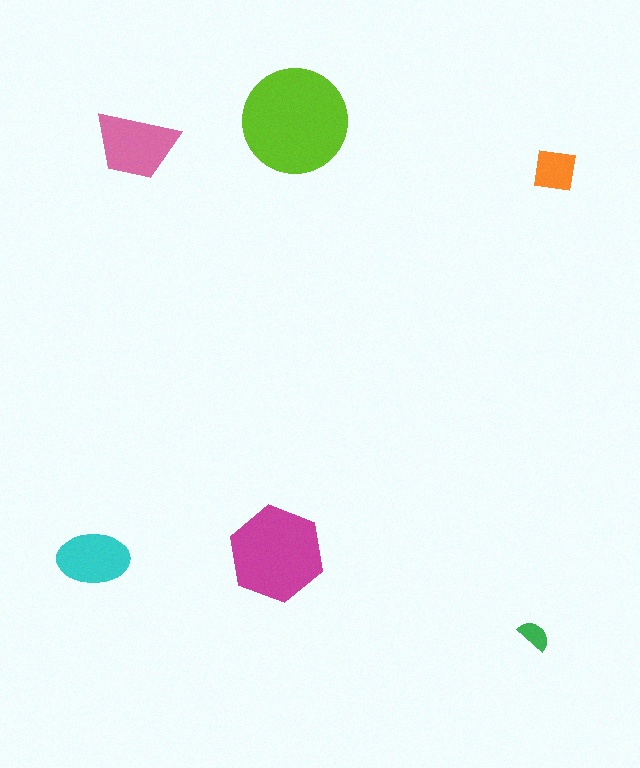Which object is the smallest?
The green semicircle.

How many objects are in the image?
There are 6 objects in the image.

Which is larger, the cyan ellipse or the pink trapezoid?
The pink trapezoid.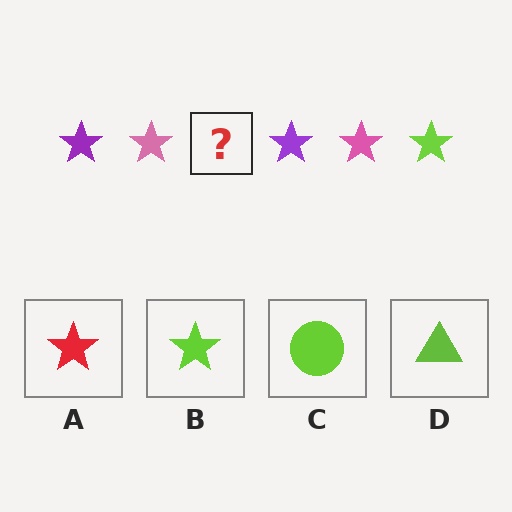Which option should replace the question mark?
Option B.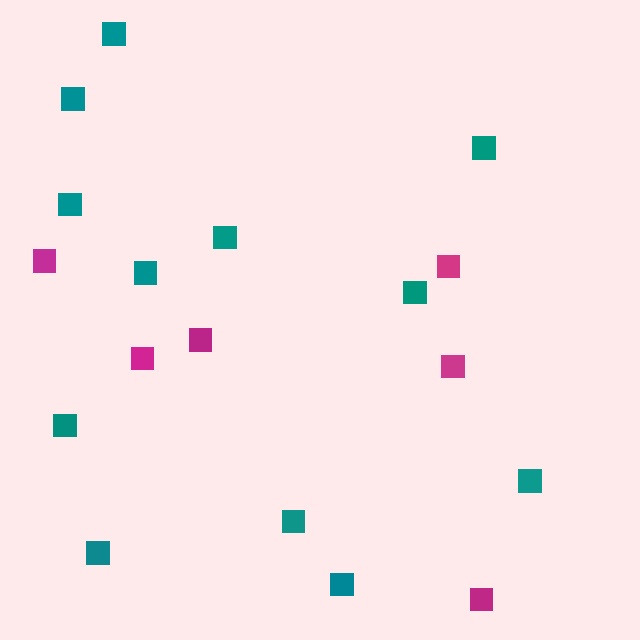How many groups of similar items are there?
There are 2 groups: one group of magenta squares (6) and one group of teal squares (12).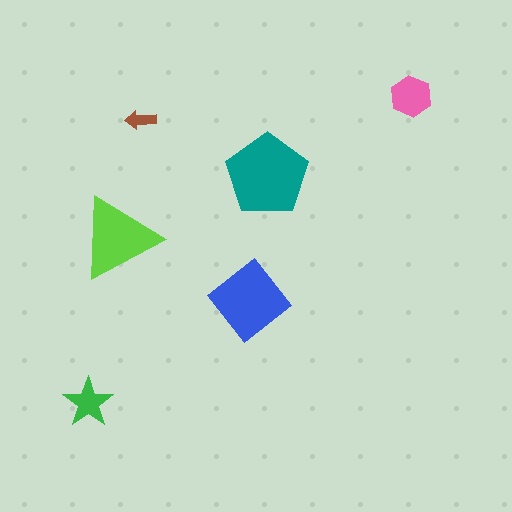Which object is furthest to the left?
The green star is leftmost.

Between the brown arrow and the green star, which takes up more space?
The green star.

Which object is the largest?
The teal pentagon.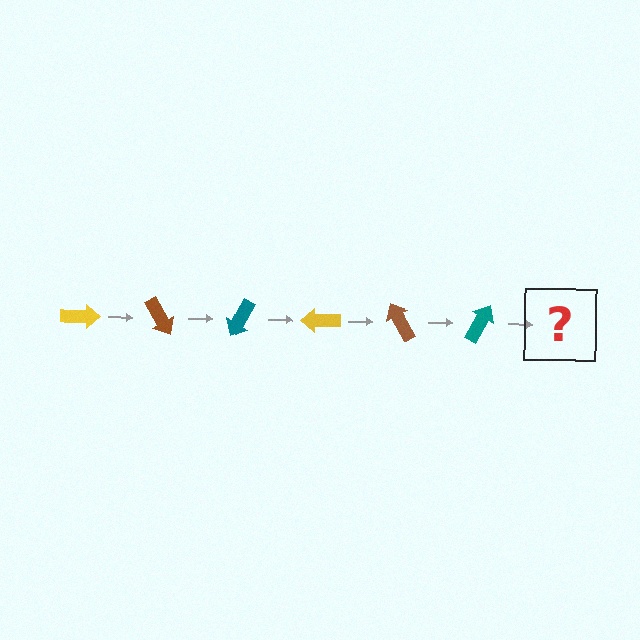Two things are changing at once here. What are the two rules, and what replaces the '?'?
The two rules are that it rotates 60 degrees each step and the color cycles through yellow, brown, and teal. The '?' should be a yellow arrow, rotated 360 degrees from the start.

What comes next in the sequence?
The next element should be a yellow arrow, rotated 360 degrees from the start.